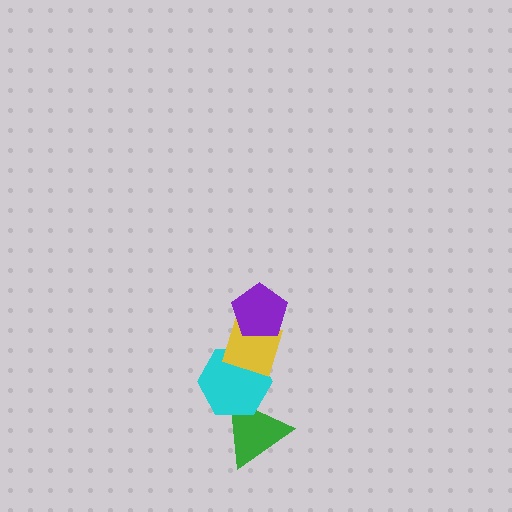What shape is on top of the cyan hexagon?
The yellow diamond is on top of the cyan hexagon.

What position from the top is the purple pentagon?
The purple pentagon is 1st from the top.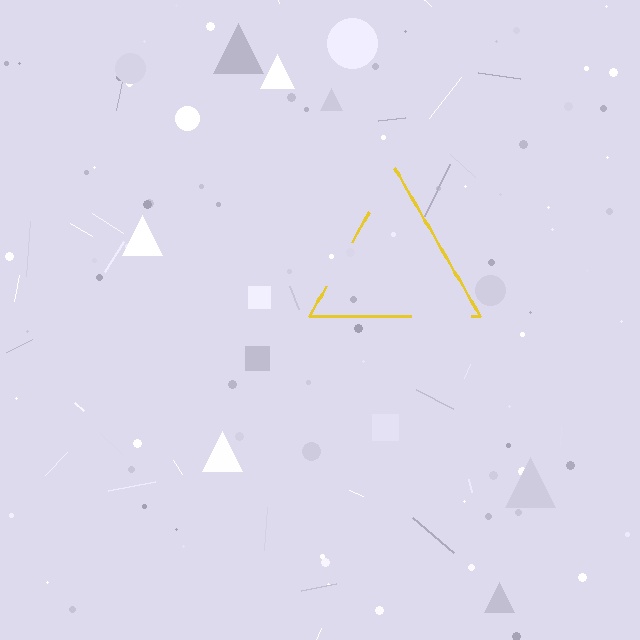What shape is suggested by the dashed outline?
The dashed outline suggests a triangle.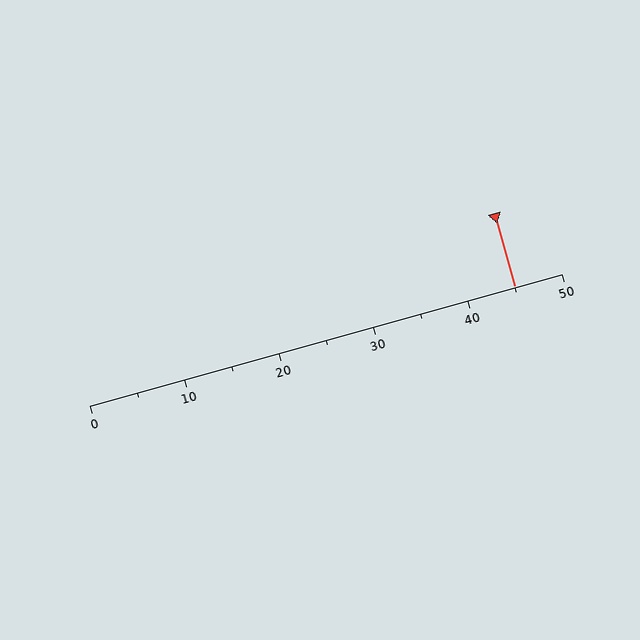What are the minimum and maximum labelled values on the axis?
The axis runs from 0 to 50.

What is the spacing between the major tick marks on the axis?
The major ticks are spaced 10 apart.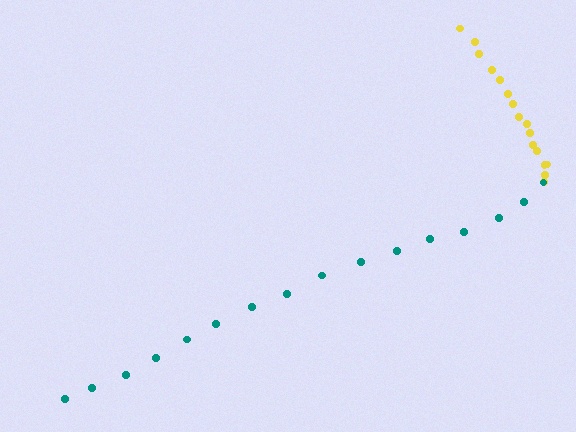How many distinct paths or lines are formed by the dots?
There are 2 distinct paths.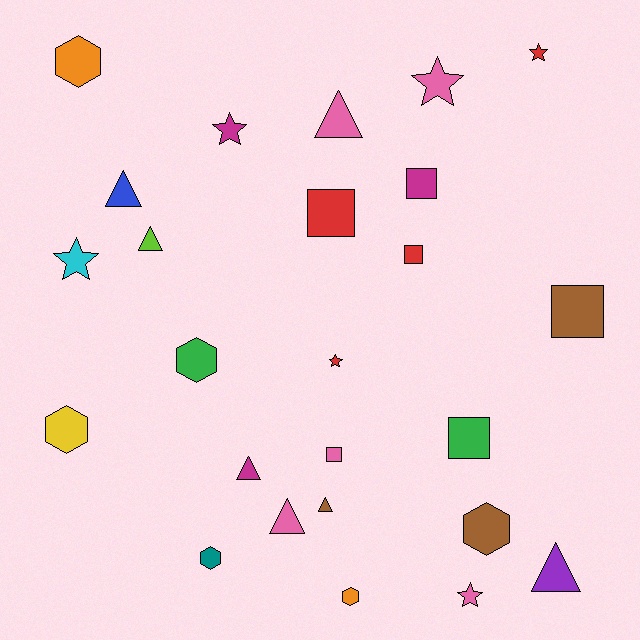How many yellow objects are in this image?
There is 1 yellow object.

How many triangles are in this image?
There are 7 triangles.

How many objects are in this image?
There are 25 objects.